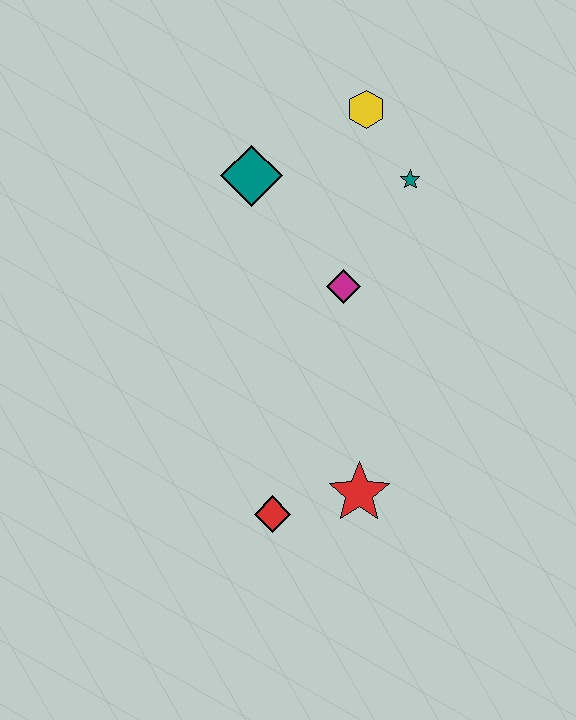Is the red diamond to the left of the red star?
Yes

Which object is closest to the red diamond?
The red star is closest to the red diamond.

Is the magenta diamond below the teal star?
Yes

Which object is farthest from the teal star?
The red diamond is farthest from the teal star.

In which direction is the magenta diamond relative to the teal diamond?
The magenta diamond is below the teal diamond.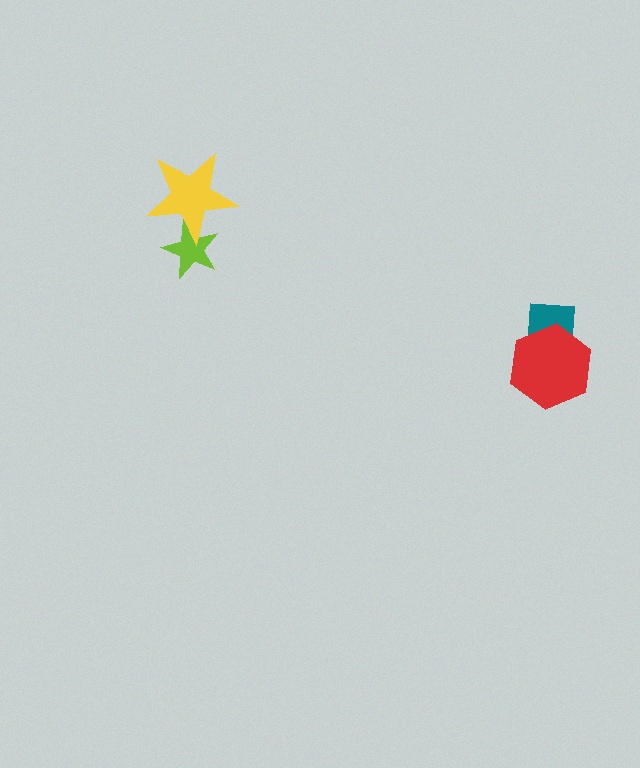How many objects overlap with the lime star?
1 object overlaps with the lime star.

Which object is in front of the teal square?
The red hexagon is in front of the teal square.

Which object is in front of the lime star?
The yellow star is in front of the lime star.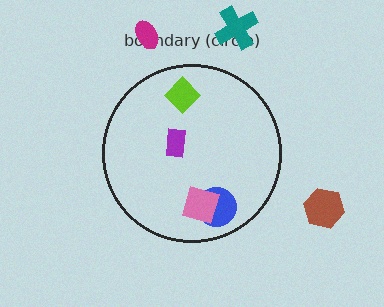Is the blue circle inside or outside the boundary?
Inside.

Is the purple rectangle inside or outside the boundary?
Inside.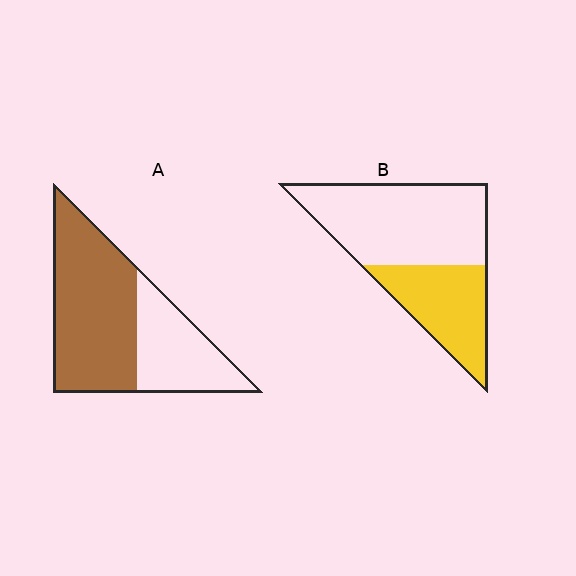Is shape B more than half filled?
No.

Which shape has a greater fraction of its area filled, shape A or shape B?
Shape A.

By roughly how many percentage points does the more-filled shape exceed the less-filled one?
By roughly 25 percentage points (A over B).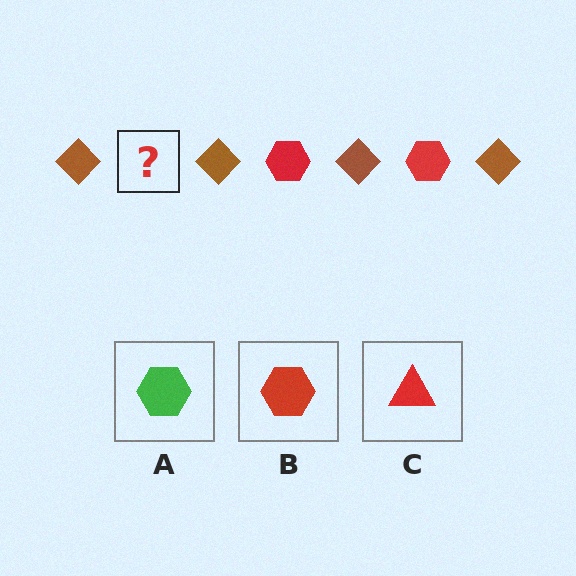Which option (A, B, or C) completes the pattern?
B.